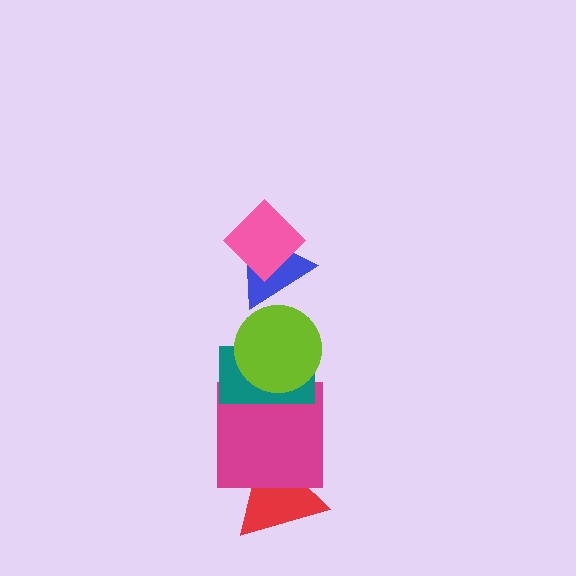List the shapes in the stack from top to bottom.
From top to bottom: the pink diamond, the blue triangle, the lime circle, the teal rectangle, the magenta square, the red triangle.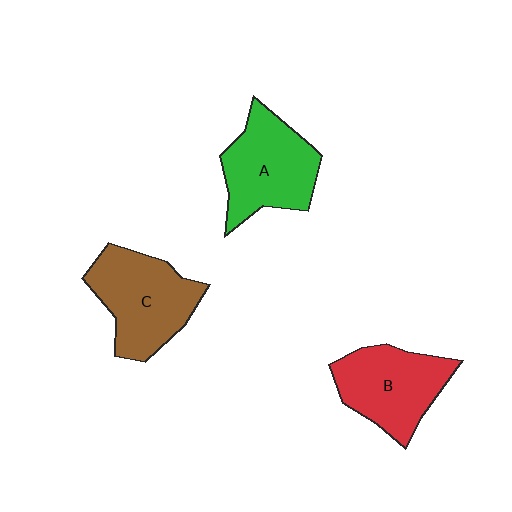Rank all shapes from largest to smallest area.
From largest to smallest: C (brown), A (green), B (red).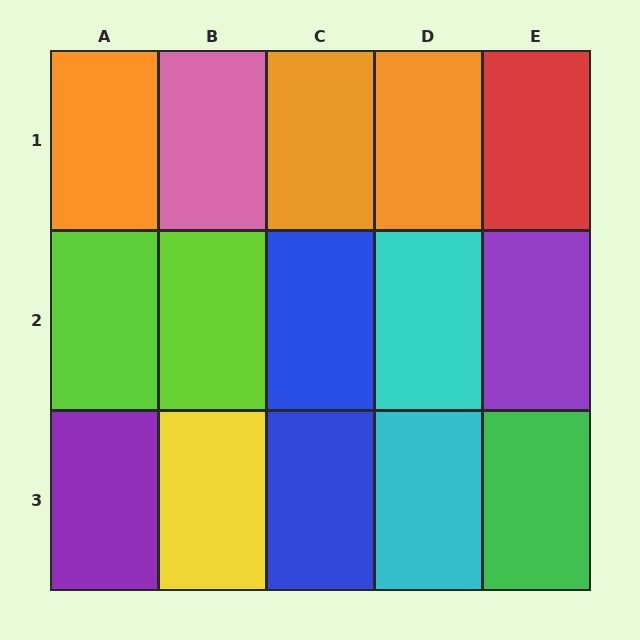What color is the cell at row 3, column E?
Green.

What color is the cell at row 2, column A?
Lime.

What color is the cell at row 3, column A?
Purple.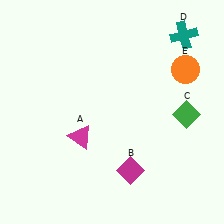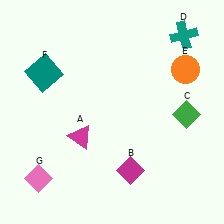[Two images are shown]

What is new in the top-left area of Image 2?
A teal square (F) was added in the top-left area of Image 2.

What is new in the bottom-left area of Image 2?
A pink diamond (G) was added in the bottom-left area of Image 2.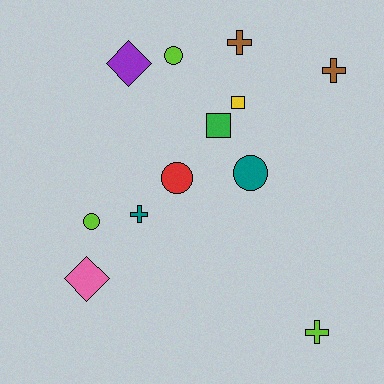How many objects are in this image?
There are 12 objects.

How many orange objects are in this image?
There are no orange objects.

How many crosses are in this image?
There are 4 crosses.